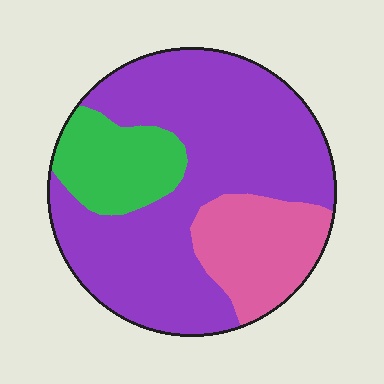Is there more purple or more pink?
Purple.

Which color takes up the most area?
Purple, at roughly 65%.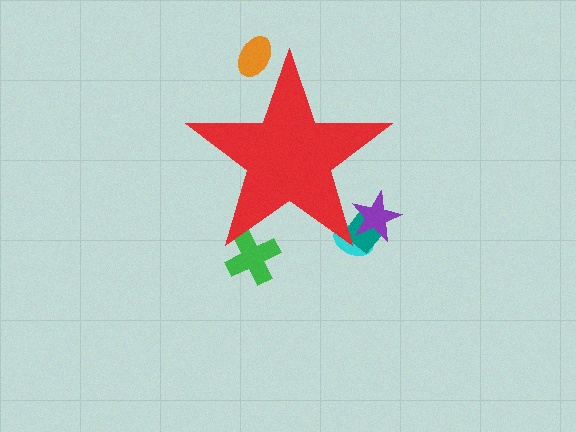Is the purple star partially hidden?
Yes, the purple star is partially hidden behind the red star.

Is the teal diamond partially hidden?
Yes, the teal diamond is partially hidden behind the red star.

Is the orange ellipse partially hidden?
Yes, the orange ellipse is partially hidden behind the red star.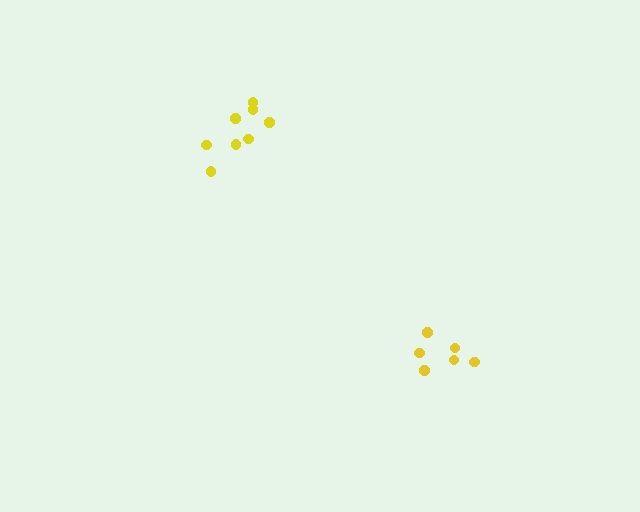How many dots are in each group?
Group 1: 8 dots, Group 2: 6 dots (14 total).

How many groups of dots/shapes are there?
There are 2 groups.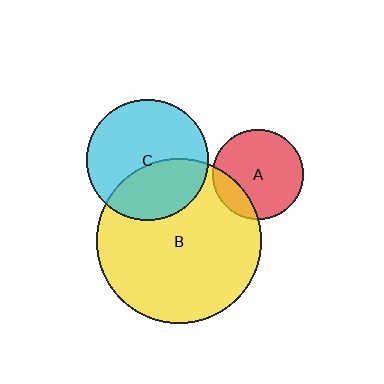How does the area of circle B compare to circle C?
Approximately 1.8 times.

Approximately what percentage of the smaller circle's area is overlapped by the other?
Approximately 20%.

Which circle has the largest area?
Circle B (yellow).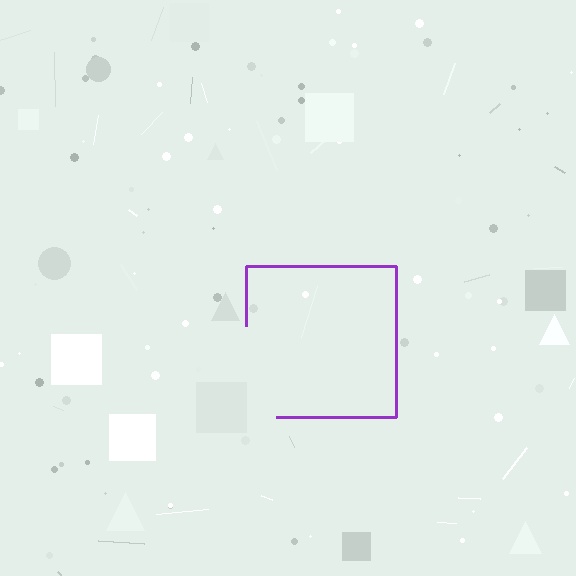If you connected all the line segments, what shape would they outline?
They would outline a square.